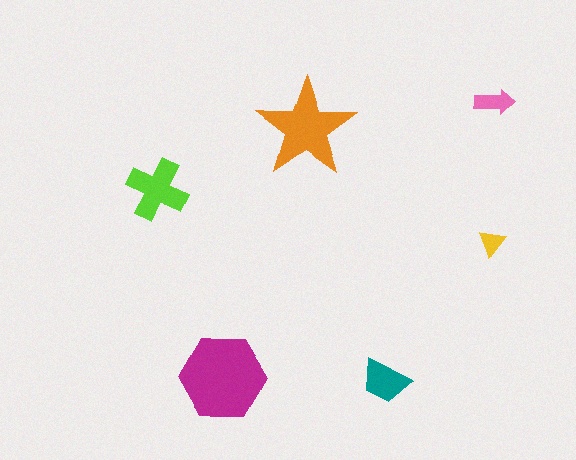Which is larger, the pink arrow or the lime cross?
The lime cross.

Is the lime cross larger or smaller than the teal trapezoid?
Larger.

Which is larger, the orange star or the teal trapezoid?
The orange star.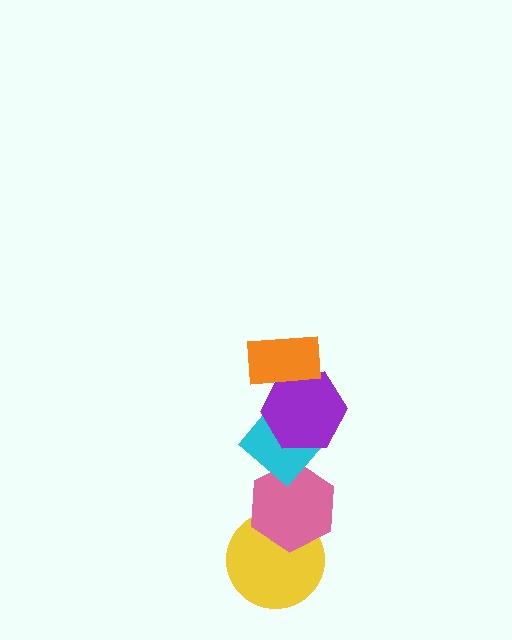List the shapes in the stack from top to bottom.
From top to bottom: the orange rectangle, the purple hexagon, the cyan diamond, the pink hexagon, the yellow circle.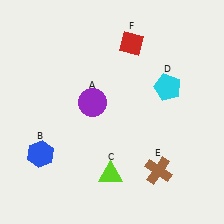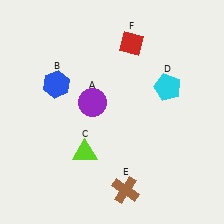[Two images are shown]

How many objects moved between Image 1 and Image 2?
3 objects moved between the two images.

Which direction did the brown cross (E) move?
The brown cross (E) moved left.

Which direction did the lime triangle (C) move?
The lime triangle (C) moved left.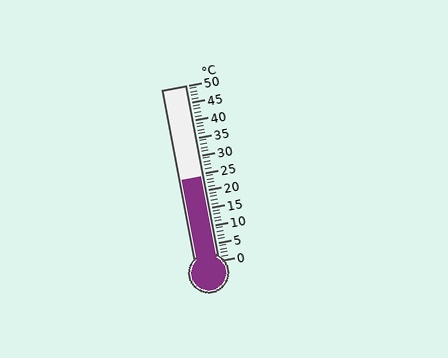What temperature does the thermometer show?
The thermometer shows approximately 24°C.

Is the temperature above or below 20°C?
The temperature is above 20°C.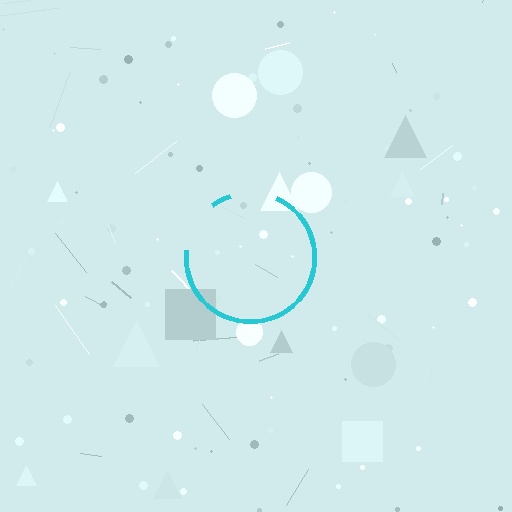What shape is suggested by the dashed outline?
The dashed outline suggests a circle.